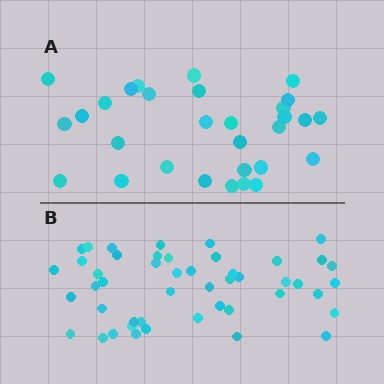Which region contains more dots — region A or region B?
Region B (the bottom region) has more dots.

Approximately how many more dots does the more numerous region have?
Region B has approximately 15 more dots than region A.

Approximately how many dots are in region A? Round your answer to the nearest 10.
About 30 dots.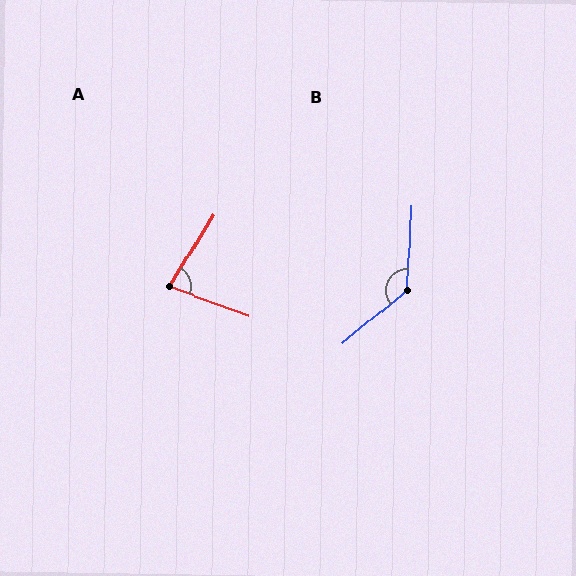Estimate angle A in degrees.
Approximately 78 degrees.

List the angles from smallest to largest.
A (78°), B (132°).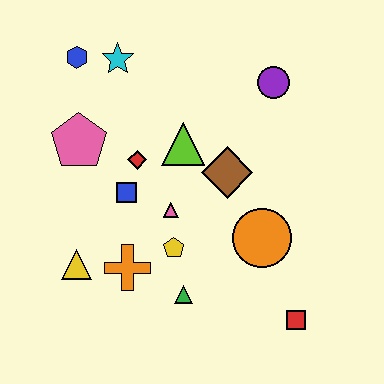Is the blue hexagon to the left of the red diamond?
Yes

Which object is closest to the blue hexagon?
The cyan star is closest to the blue hexagon.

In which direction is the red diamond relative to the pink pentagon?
The red diamond is to the right of the pink pentagon.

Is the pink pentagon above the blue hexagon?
No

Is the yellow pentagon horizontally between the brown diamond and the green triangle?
No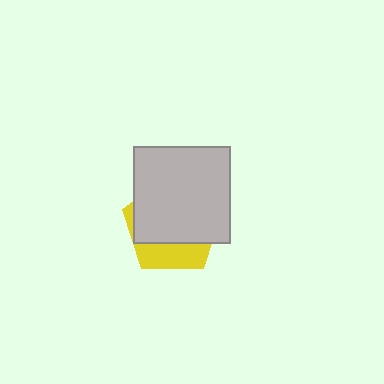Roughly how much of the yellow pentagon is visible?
A small part of it is visible (roughly 31%).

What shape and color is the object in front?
The object in front is a light gray square.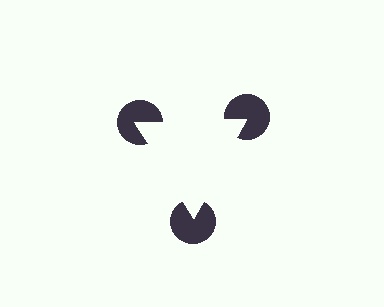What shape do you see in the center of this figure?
An illusory triangle — its edges are inferred from the aligned wedge cuts in the pac-man discs, not physically drawn.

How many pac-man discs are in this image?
There are 3 — one at each vertex of the illusory triangle.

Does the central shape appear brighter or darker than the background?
It typically appears slightly brighter than the background, even though no actual brightness change is drawn.